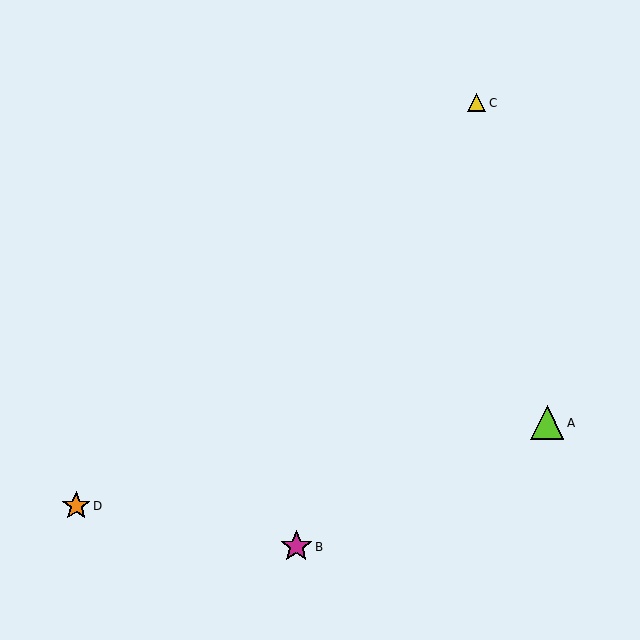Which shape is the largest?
The lime triangle (labeled A) is the largest.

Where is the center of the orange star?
The center of the orange star is at (76, 506).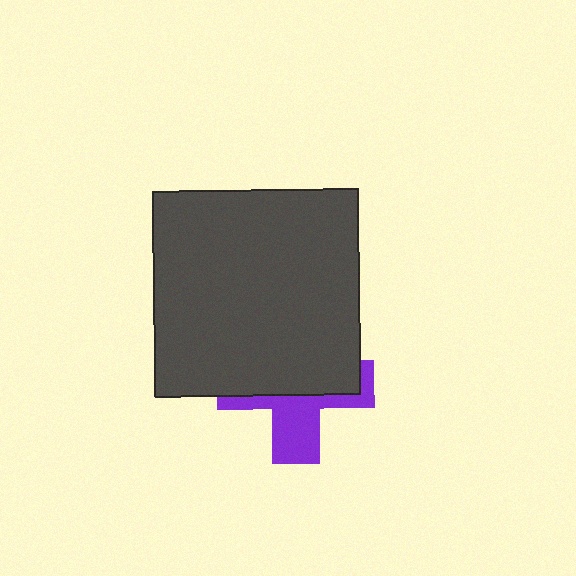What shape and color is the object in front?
The object in front is a dark gray square.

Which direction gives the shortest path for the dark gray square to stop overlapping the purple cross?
Moving up gives the shortest separation.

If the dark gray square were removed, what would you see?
You would see the complete purple cross.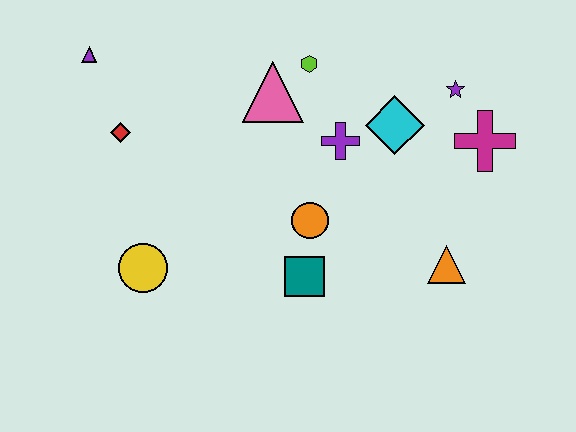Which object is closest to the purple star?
The magenta cross is closest to the purple star.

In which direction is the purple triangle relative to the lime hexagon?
The purple triangle is to the left of the lime hexagon.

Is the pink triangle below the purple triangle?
Yes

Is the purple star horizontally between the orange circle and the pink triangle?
No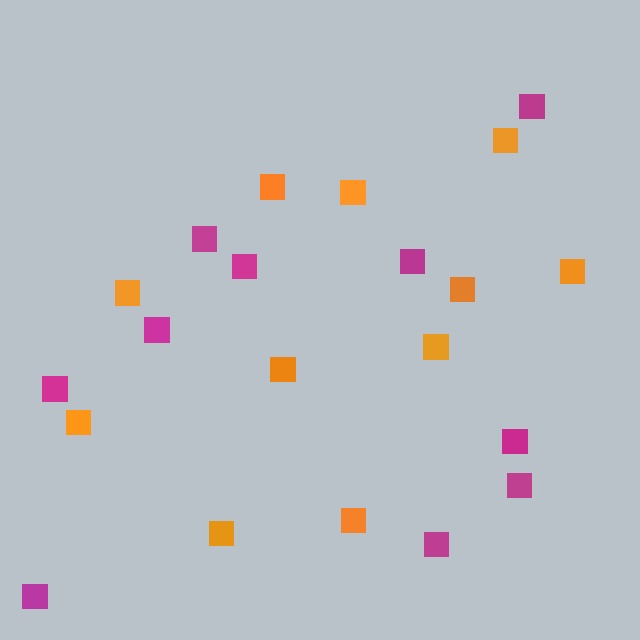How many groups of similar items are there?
There are 2 groups: one group of orange squares (11) and one group of magenta squares (10).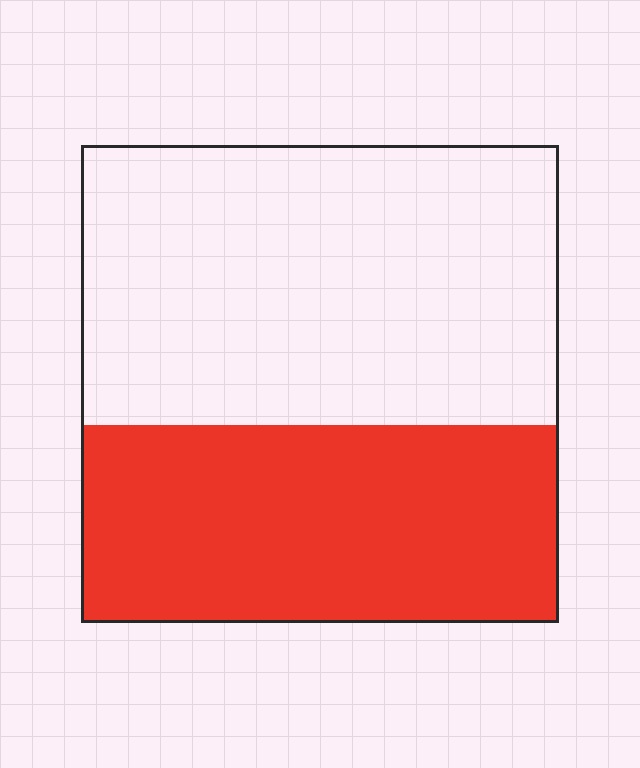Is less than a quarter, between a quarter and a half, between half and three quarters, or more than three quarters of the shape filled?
Between a quarter and a half.